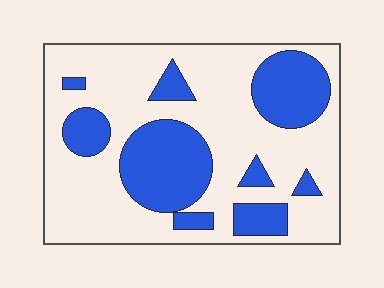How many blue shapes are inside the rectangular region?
9.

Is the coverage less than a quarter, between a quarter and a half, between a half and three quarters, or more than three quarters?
Between a quarter and a half.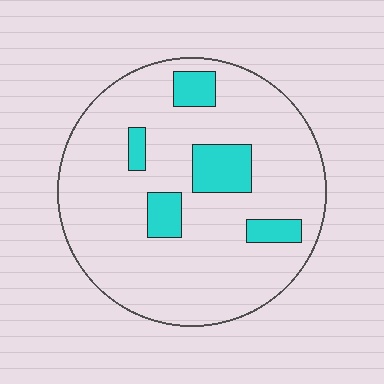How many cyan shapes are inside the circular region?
5.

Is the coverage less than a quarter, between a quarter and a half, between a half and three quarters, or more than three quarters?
Less than a quarter.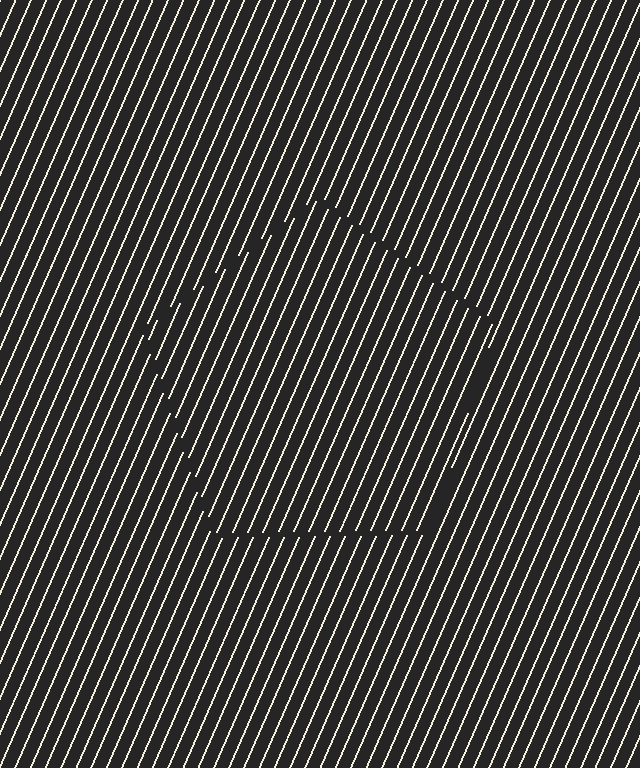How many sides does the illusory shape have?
5 sides — the line-ends trace a pentagon.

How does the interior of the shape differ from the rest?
The interior of the shape contains the same grating, shifted by half a period — the contour is defined by the phase discontinuity where line-ends from the inner and outer gratings abut.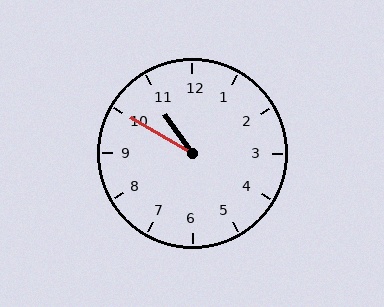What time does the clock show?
10:50.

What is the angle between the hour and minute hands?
Approximately 25 degrees.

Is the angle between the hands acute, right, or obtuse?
It is acute.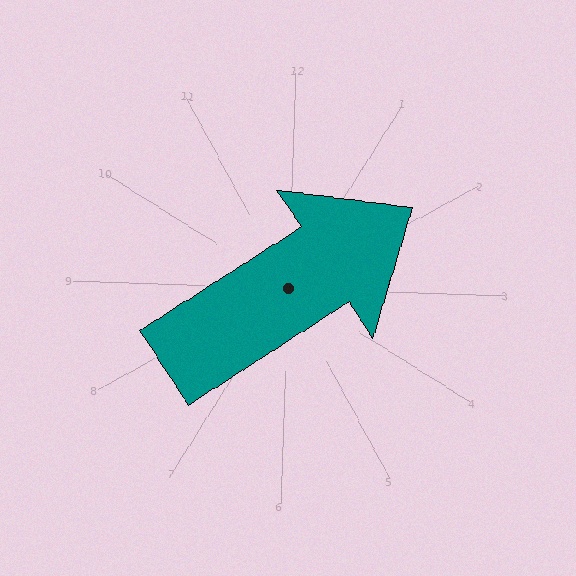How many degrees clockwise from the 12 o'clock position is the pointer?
Approximately 55 degrees.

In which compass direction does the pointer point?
Northeast.